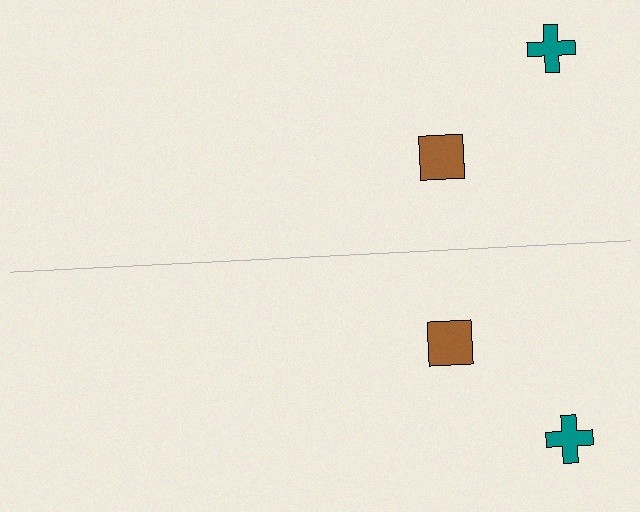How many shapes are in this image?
There are 4 shapes in this image.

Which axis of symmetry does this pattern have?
The pattern has a horizontal axis of symmetry running through the center of the image.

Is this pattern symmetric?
Yes, this pattern has bilateral (reflection) symmetry.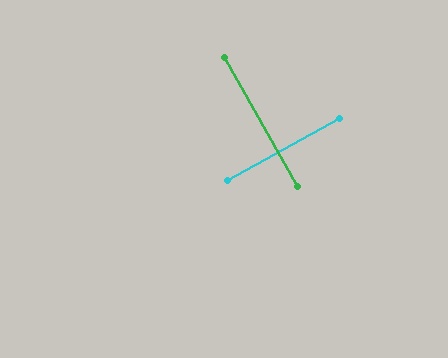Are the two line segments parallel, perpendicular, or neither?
Perpendicular — they meet at approximately 90°.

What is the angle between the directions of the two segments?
Approximately 90 degrees.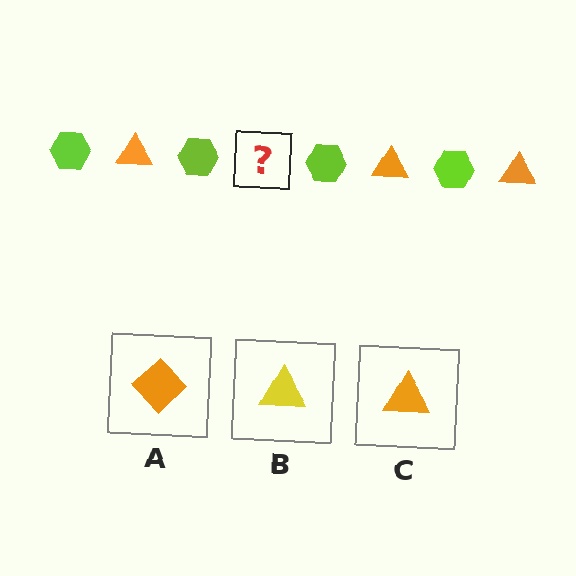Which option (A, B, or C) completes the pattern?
C.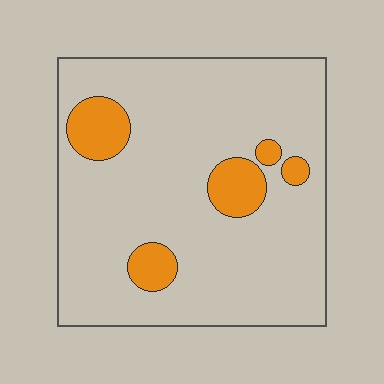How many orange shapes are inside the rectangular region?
5.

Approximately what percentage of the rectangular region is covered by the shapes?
Approximately 15%.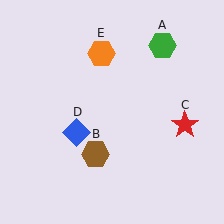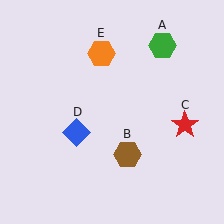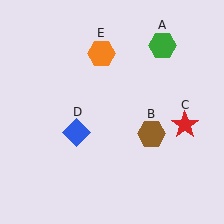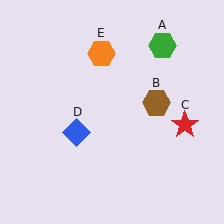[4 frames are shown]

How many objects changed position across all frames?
1 object changed position: brown hexagon (object B).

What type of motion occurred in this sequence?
The brown hexagon (object B) rotated counterclockwise around the center of the scene.